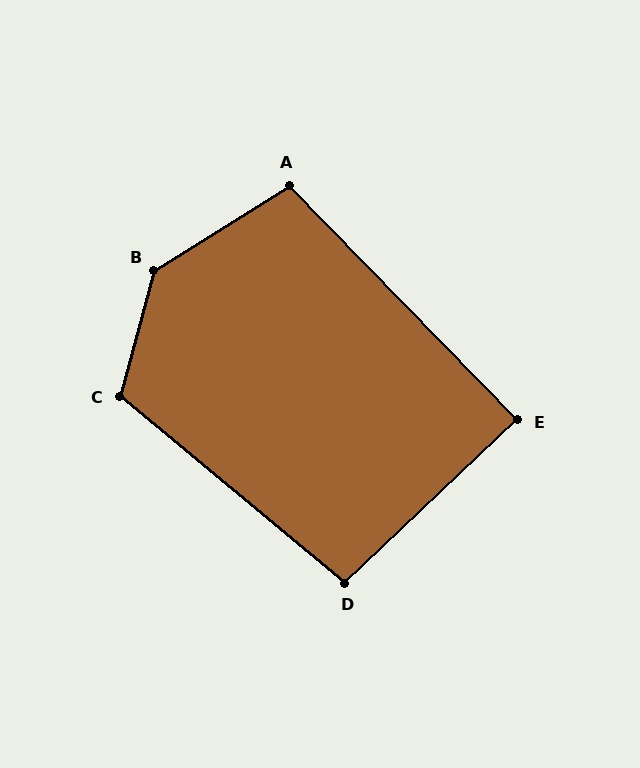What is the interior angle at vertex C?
Approximately 114 degrees (obtuse).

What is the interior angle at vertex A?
Approximately 102 degrees (obtuse).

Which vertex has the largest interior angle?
B, at approximately 138 degrees.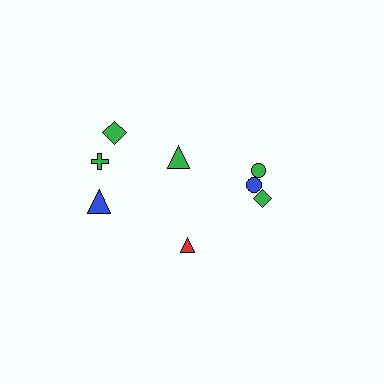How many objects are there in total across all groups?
There are 8 objects.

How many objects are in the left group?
There are 5 objects.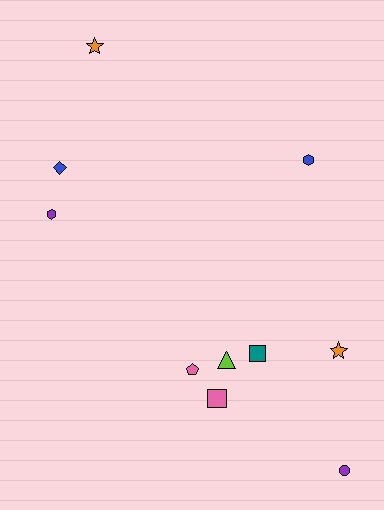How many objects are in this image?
There are 10 objects.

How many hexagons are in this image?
There are 2 hexagons.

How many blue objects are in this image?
There are 2 blue objects.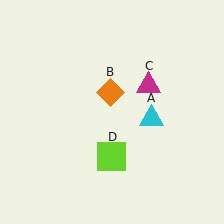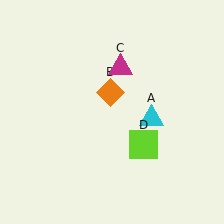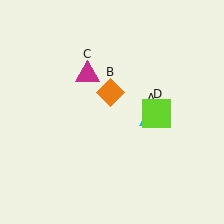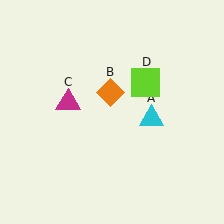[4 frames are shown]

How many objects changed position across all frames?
2 objects changed position: magenta triangle (object C), lime square (object D).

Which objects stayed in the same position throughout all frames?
Cyan triangle (object A) and orange diamond (object B) remained stationary.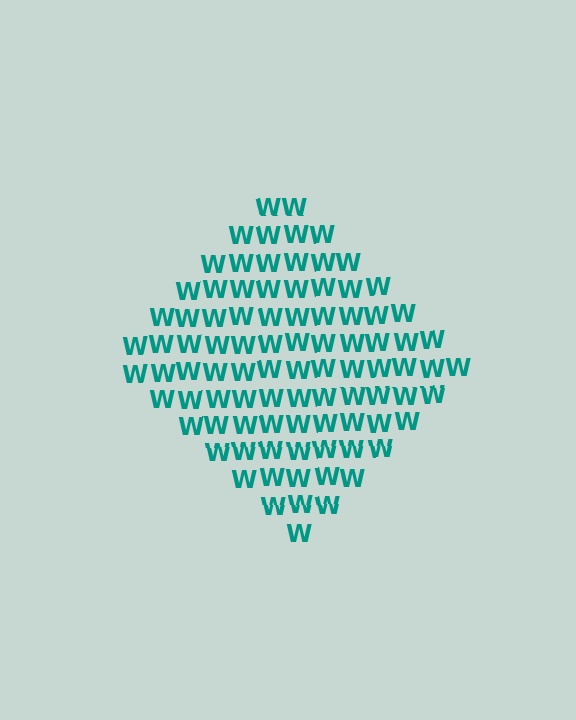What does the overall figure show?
The overall figure shows a diamond.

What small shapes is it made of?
It is made of small letter W's.